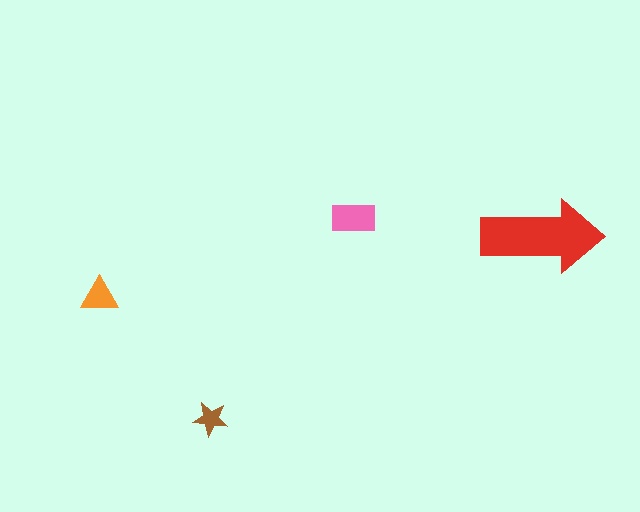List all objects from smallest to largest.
The brown star, the orange triangle, the pink rectangle, the red arrow.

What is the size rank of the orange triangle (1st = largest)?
3rd.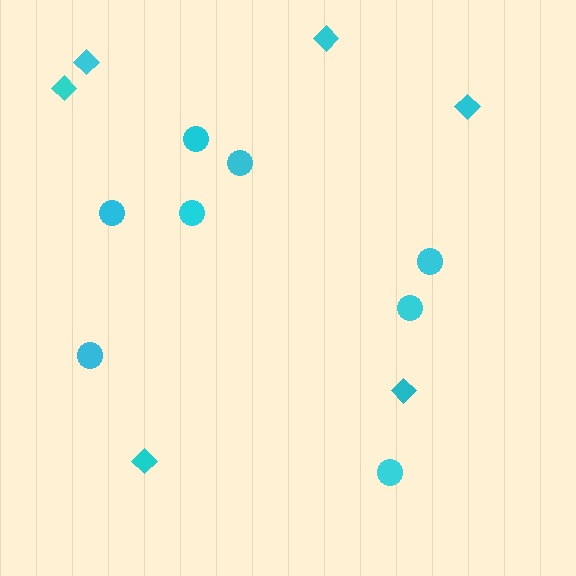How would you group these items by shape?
There are 2 groups: one group of circles (8) and one group of diamonds (6).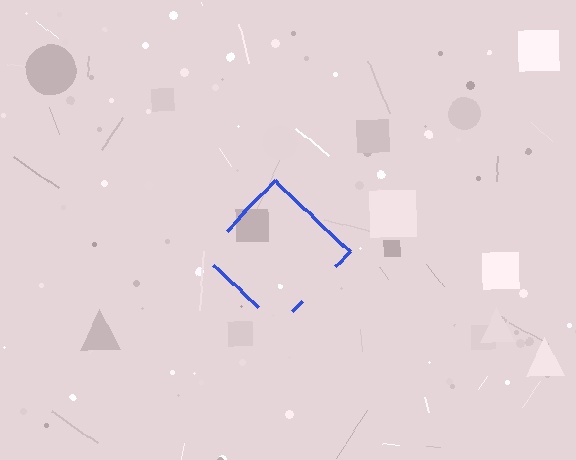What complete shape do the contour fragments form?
The contour fragments form a diamond.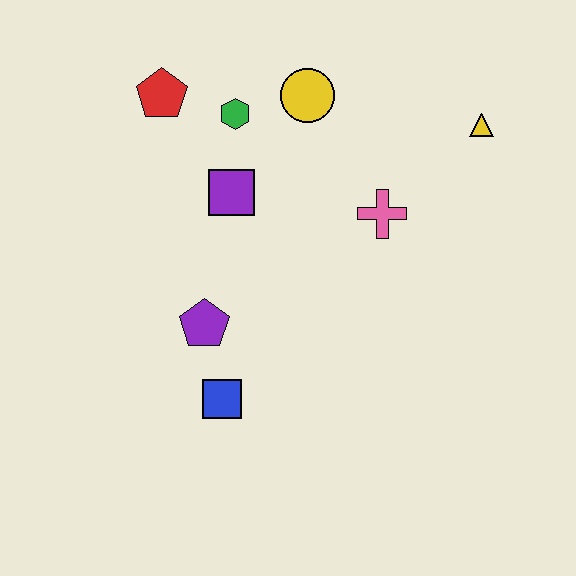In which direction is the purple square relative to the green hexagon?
The purple square is below the green hexagon.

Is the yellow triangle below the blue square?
No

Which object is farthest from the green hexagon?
The blue square is farthest from the green hexagon.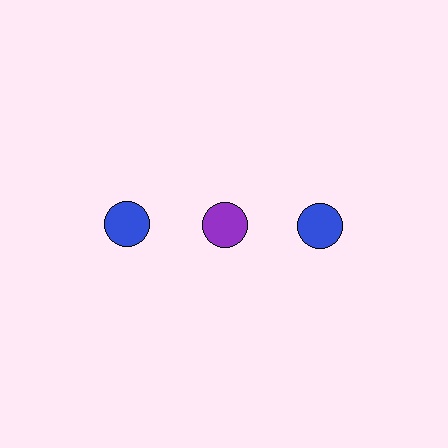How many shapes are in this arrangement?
There are 3 shapes arranged in a grid pattern.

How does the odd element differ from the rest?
It has a different color: purple instead of blue.